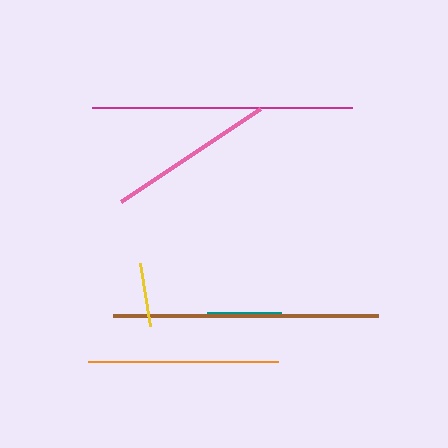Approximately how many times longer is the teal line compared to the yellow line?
The teal line is approximately 1.2 times the length of the yellow line.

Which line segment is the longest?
The brown line is the longest at approximately 265 pixels.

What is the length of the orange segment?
The orange segment is approximately 190 pixels long.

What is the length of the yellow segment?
The yellow segment is approximately 64 pixels long.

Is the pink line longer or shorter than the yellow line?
The pink line is longer than the yellow line.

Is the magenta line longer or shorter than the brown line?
The brown line is longer than the magenta line.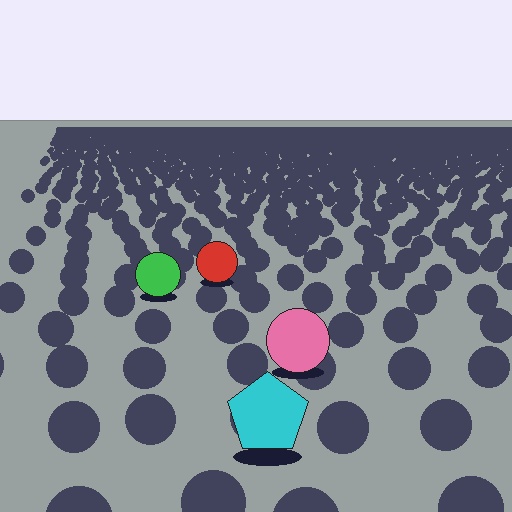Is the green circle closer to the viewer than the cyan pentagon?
No. The cyan pentagon is closer — you can tell from the texture gradient: the ground texture is coarser near it.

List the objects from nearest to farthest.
From nearest to farthest: the cyan pentagon, the pink circle, the green circle, the red circle.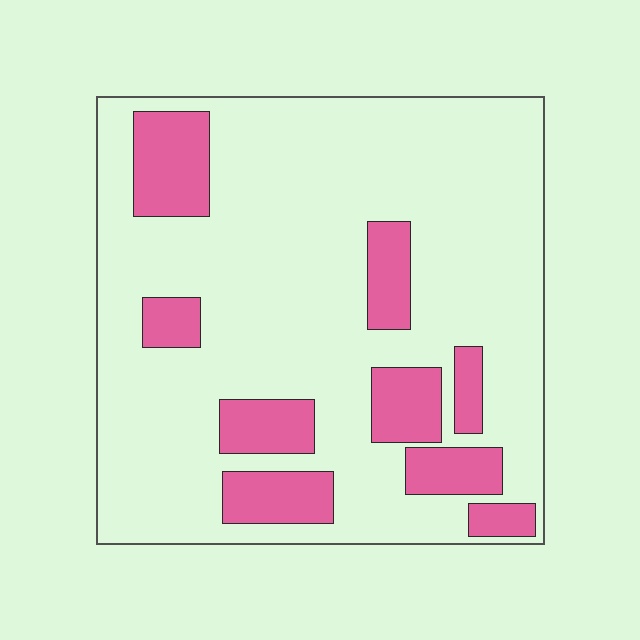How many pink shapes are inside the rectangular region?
9.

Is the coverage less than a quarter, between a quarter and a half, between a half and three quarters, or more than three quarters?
Less than a quarter.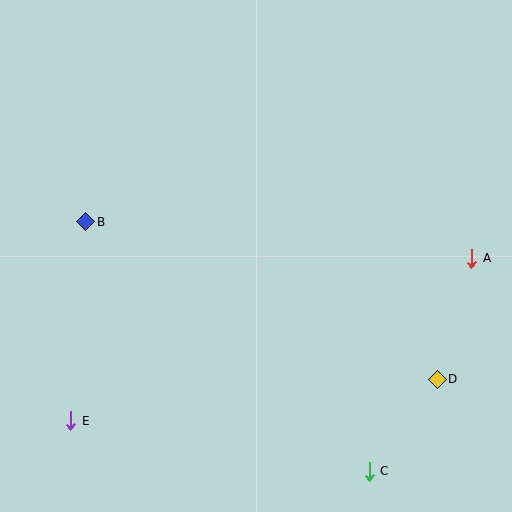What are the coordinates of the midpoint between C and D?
The midpoint between C and D is at (403, 425).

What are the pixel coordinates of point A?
Point A is at (471, 258).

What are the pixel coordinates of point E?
Point E is at (71, 421).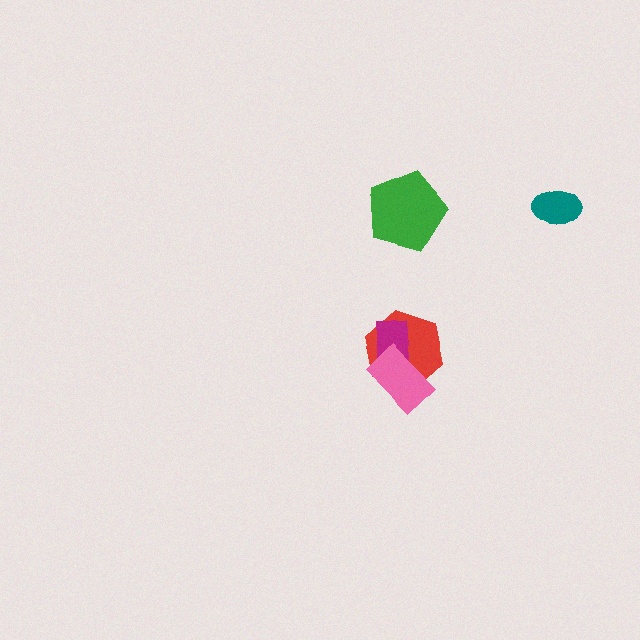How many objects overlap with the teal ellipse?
0 objects overlap with the teal ellipse.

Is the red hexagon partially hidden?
Yes, it is partially covered by another shape.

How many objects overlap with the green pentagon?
0 objects overlap with the green pentagon.